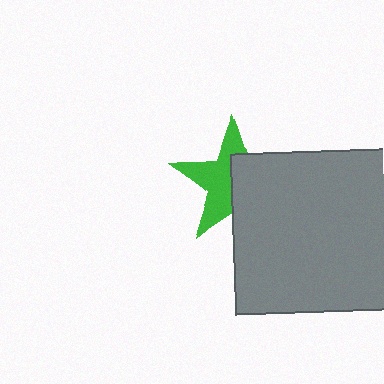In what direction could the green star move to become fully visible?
The green star could move left. That would shift it out from behind the gray square entirely.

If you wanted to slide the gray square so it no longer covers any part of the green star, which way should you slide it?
Slide it right — that is the most direct way to separate the two shapes.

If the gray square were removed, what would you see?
You would see the complete green star.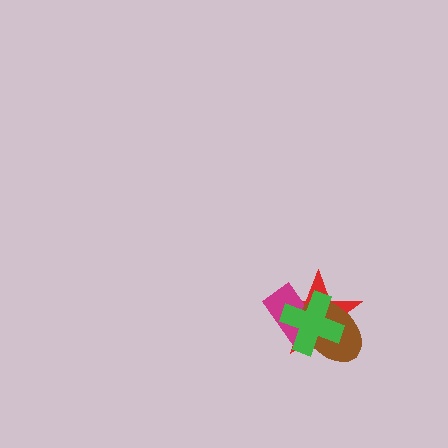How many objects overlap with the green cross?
3 objects overlap with the green cross.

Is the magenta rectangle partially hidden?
Yes, it is partially covered by another shape.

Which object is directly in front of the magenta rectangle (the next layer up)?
The brown ellipse is directly in front of the magenta rectangle.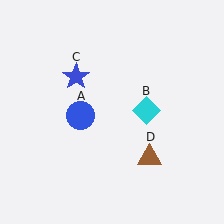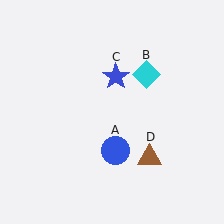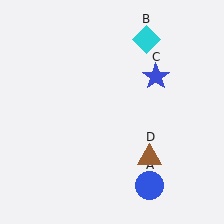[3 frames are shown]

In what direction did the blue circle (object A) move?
The blue circle (object A) moved down and to the right.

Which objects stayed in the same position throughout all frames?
Brown triangle (object D) remained stationary.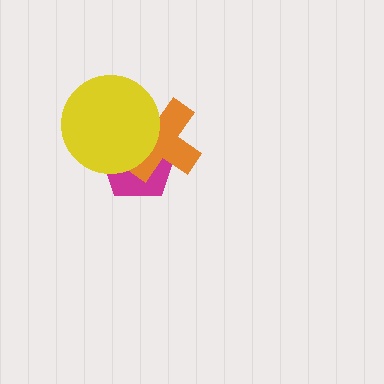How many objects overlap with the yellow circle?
2 objects overlap with the yellow circle.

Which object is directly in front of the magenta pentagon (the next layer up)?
The orange cross is directly in front of the magenta pentagon.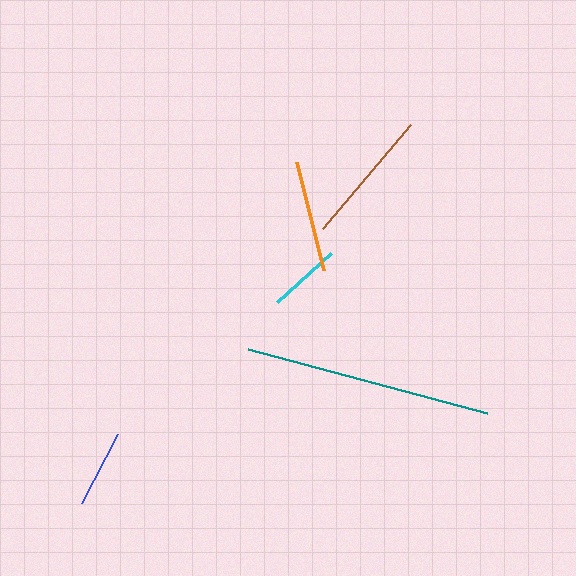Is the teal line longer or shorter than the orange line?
The teal line is longer than the orange line.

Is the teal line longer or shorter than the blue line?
The teal line is longer than the blue line.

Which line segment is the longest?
The teal line is the longest at approximately 247 pixels.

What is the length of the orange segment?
The orange segment is approximately 111 pixels long.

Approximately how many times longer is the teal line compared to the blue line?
The teal line is approximately 3.2 times the length of the blue line.